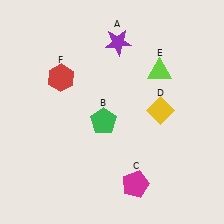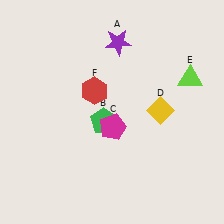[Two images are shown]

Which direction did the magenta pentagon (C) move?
The magenta pentagon (C) moved up.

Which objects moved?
The objects that moved are: the magenta pentagon (C), the lime triangle (E), the red hexagon (F).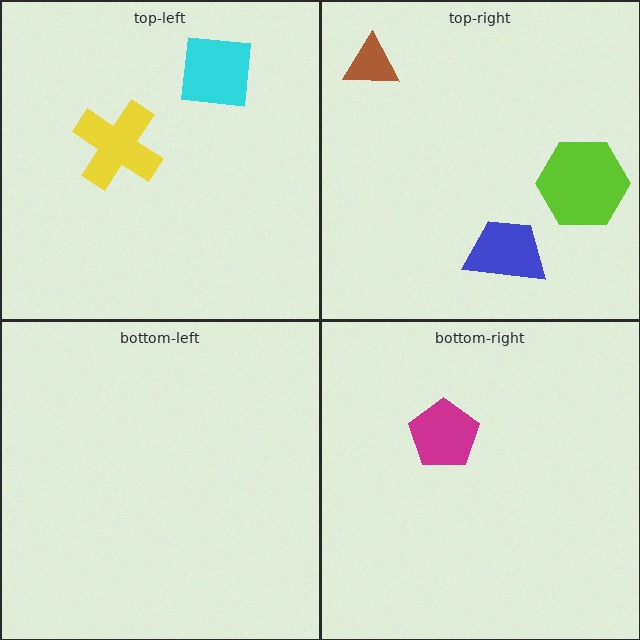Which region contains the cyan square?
The top-left region.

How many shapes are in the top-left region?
2.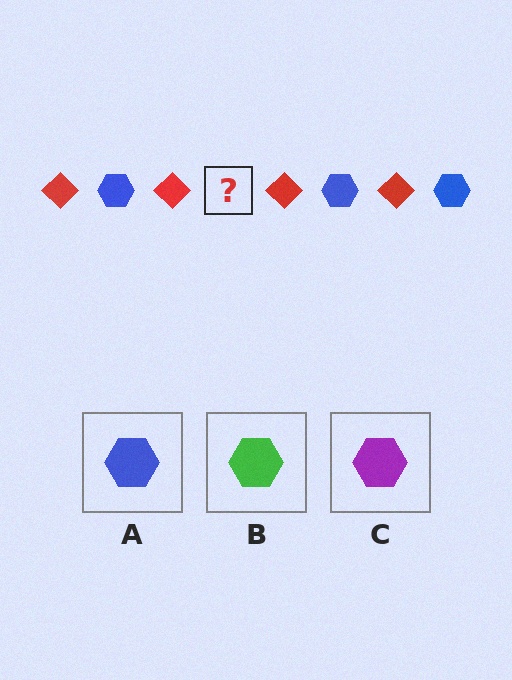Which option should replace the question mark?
Option A.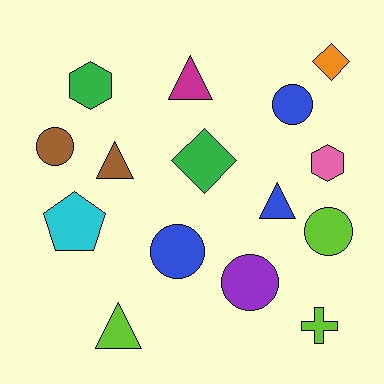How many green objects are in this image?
There are 2 green objects.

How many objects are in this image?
There are 15 objects.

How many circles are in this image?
There are 5 circles.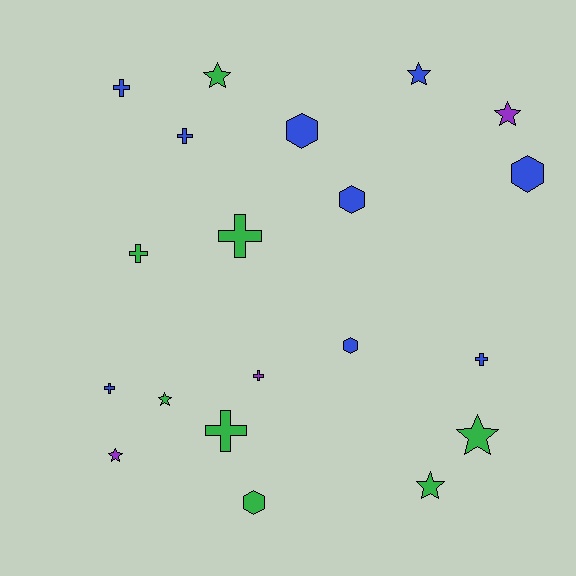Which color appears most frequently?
Blue, with 9 objects.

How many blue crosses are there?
There are 4 blue crosses.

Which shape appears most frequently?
Cross, with 8 objects.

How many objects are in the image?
There are 20 objects.